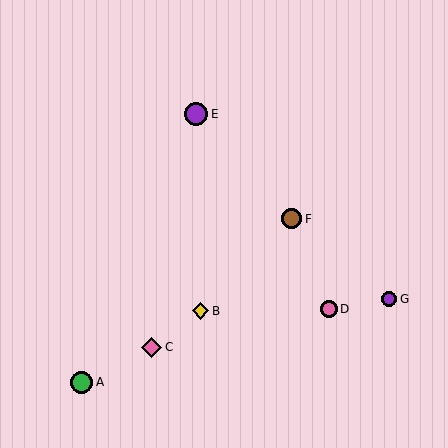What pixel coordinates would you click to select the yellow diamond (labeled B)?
Click at (201, 311) to select the yellow diamond B.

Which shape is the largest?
The purple circle (labeled E) is the largest.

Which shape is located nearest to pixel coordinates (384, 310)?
The purple circle (labeled G) at (389, 299) is nearest to that location.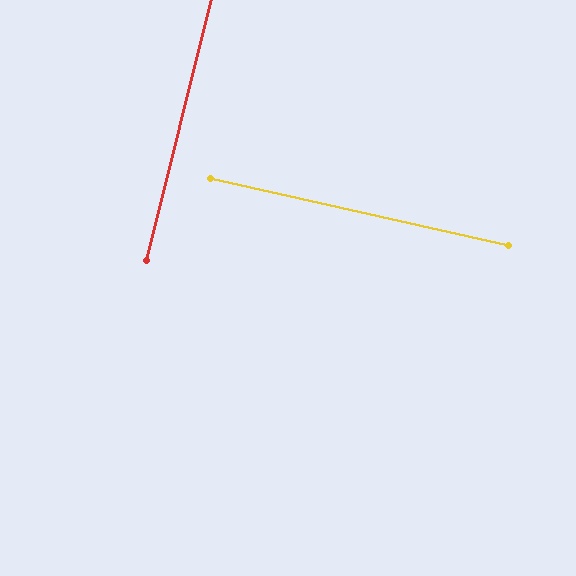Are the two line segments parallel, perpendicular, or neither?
Perpendicular — they meet at approximately 89°.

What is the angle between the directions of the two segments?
Approximately 89 degrees.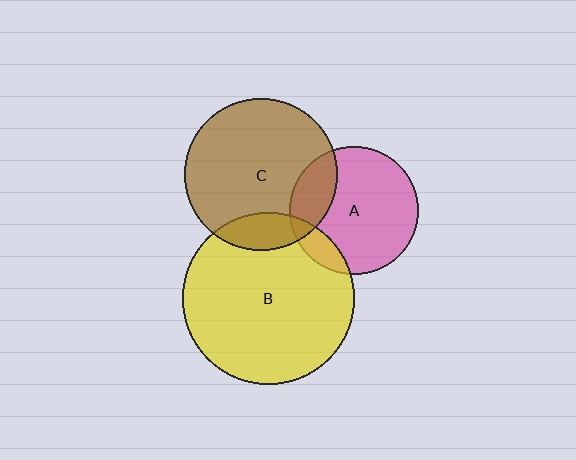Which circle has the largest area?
Circle B (yellow).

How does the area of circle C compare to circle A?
Approximately 1.4 times.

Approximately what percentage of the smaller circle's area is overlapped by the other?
Approximately 20%.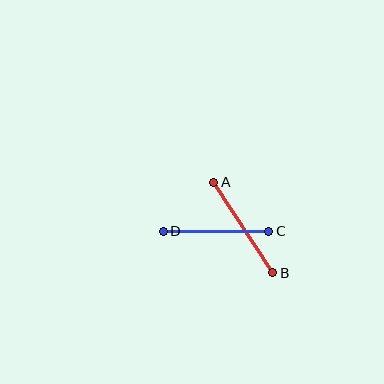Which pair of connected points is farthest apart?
Points A and B are farthest apart.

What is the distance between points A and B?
The distance is approximately 108 pixels.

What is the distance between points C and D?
The distance is approximately 105 pixels.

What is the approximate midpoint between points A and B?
The midpoint is at approximately (243, 228) pixels.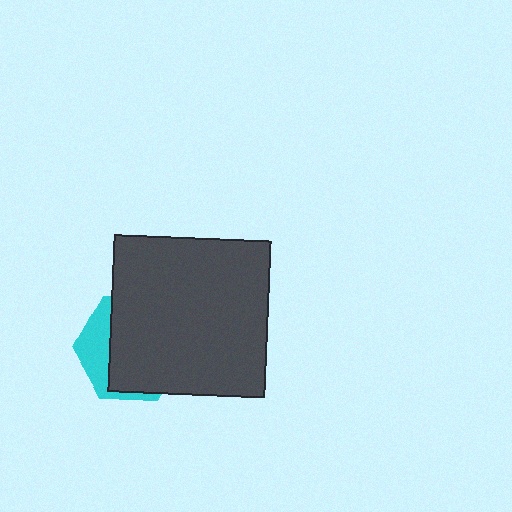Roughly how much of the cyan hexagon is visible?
A small part of it is visible (roughly 30%).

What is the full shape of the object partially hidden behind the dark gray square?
The partially hidden object is a cyan hexagon.